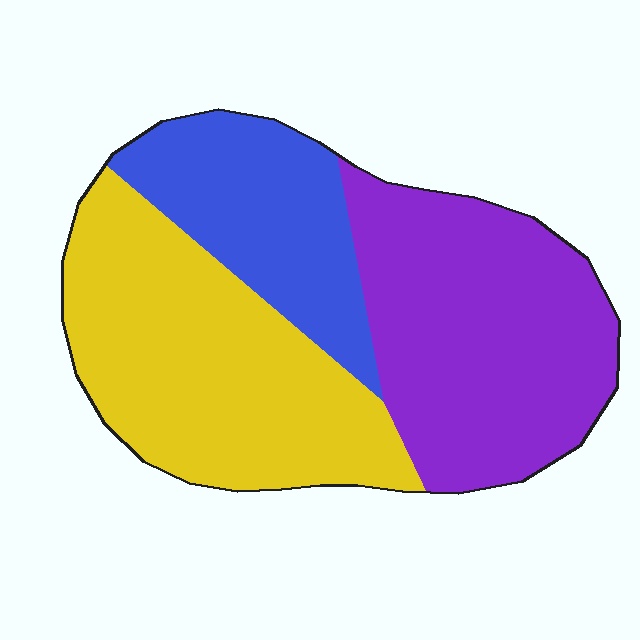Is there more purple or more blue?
Purple.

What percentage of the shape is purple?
Purple takes up about three eighths (3/8) of the shape.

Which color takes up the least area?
Blue, at roughly 20%.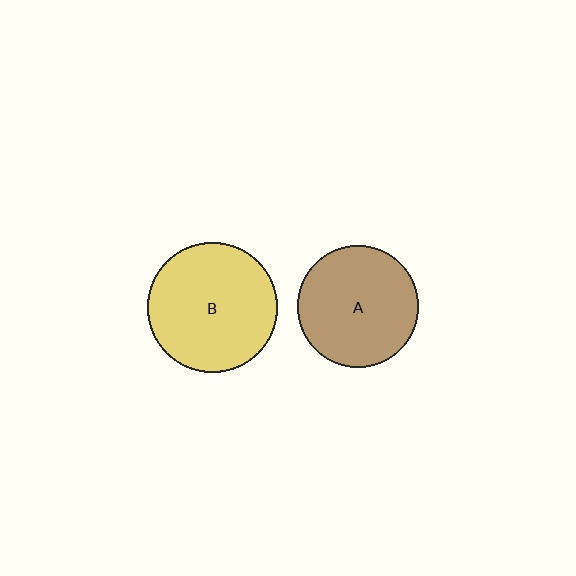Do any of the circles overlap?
No, none of the circles overlap.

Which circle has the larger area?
Circle B (yellow).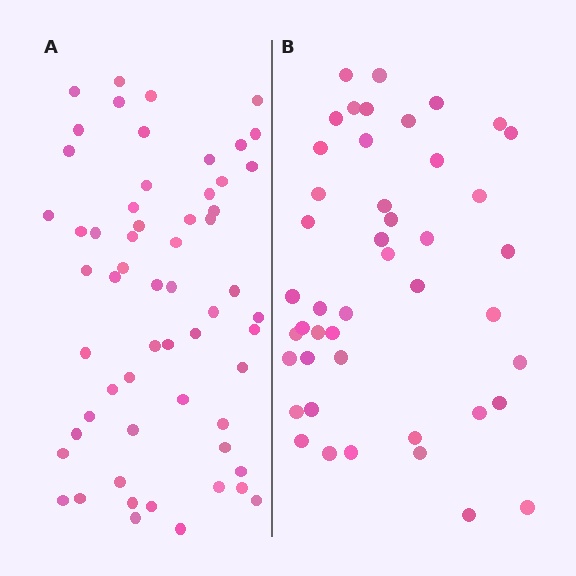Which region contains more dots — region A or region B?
Region A (the left region) has more dots.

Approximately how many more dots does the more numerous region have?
Region A has approximately 15 more dots than region B.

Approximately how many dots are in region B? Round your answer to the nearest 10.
About 40 dots. (The exact count is 45, which rounds to 40.)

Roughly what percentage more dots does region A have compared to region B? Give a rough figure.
About 30% more.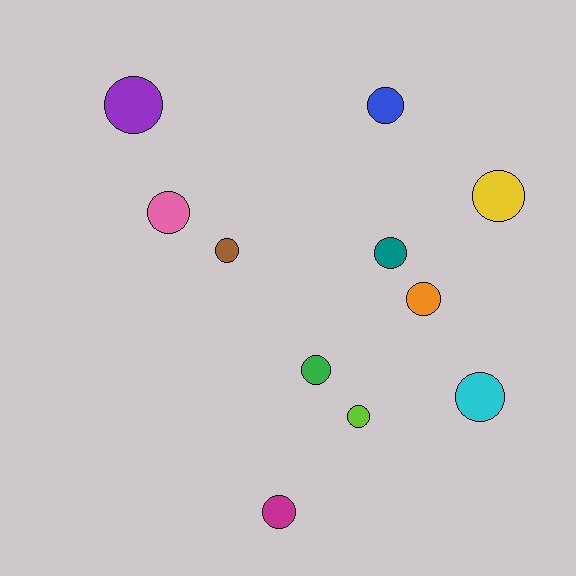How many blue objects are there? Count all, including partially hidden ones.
There is 1 blue object.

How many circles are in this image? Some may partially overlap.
There are 11 circles.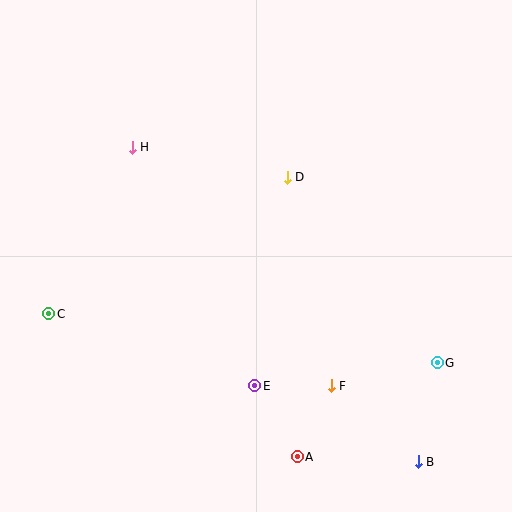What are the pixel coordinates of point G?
Point G is at (437, 363).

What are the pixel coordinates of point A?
Point A is at (297, 457).